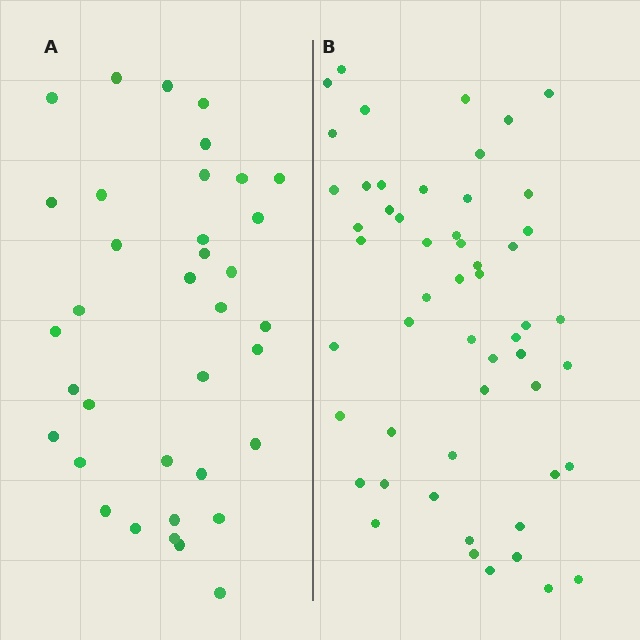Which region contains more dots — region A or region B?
Region B (the right region) has more dots.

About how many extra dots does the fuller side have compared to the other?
Region B has approximately 20 more dots than region A.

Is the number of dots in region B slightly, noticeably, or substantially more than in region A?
Region B has substantially more. The ratio is roughly 1.5 to 1.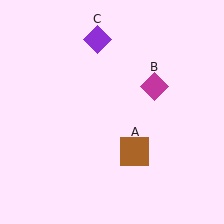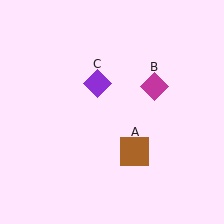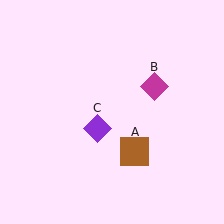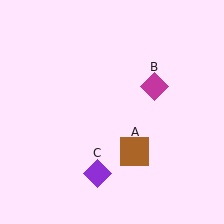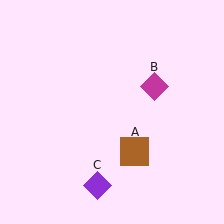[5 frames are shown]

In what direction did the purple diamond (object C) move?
The purple diamond (object C) moved down.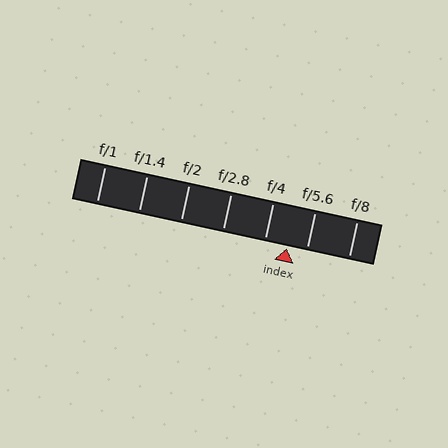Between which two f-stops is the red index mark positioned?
The index mark is between f/4 and f/5.6.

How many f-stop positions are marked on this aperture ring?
There are 7 f-stop positions marked.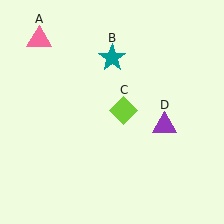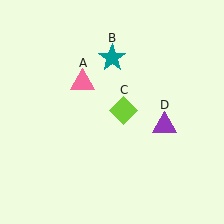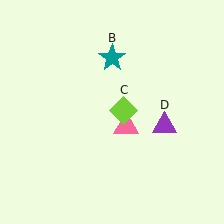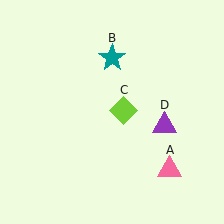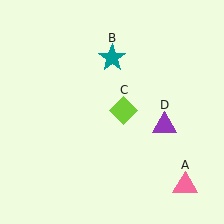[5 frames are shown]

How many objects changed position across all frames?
1 object changed position: pink triangle (object A).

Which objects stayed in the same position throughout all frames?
Teal star (object B) and lime diamond (object C) and purple triangle (object D) remained stationary.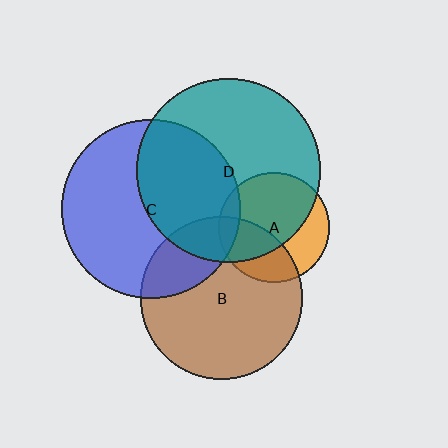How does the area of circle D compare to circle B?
Approximately 1.3 times.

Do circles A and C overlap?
Yes.